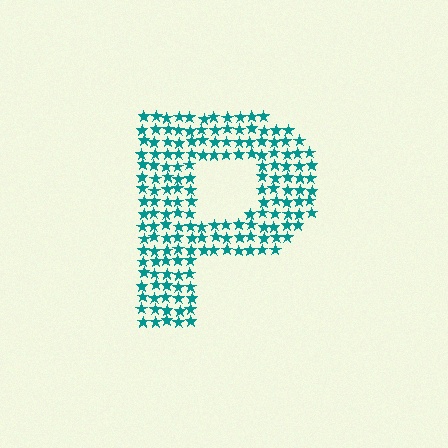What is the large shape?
The large shape is the letter P.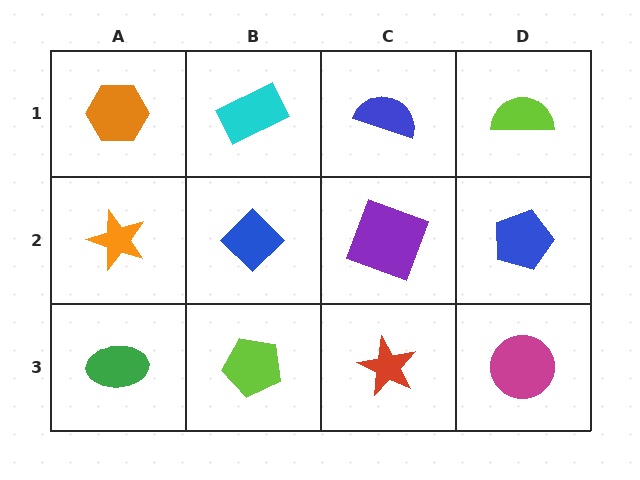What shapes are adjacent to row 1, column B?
A blue diamond (row 2, column B), an orange hexagon (row 1, column A), a blue semicircle (row 1, column C).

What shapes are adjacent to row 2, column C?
A blue semicircle (row 1, column C), a red star (row 3, column C), a blue diamond (row 2, column B), a blue pentagon (row 2, column D).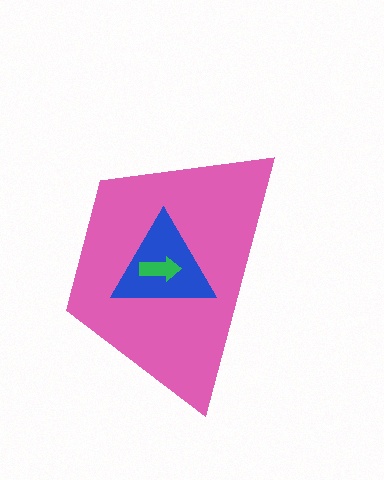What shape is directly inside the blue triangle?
The green arrow.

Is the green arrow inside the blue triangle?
Yes.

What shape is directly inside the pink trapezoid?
The blue triangle.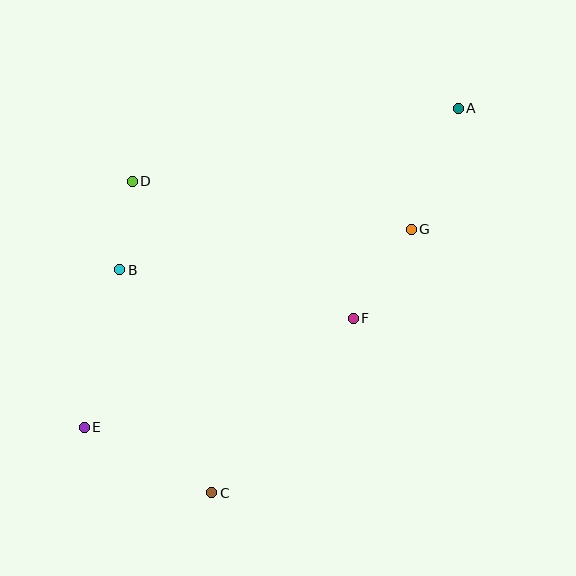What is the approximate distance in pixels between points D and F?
The distance between D and F is approximately 260 pixels.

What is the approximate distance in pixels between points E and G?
The distance between E and G is approximately 382 pixels.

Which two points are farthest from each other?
Points A and E are farthest from each other.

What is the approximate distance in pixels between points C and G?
The distance between C and G is approximately 330 pixels.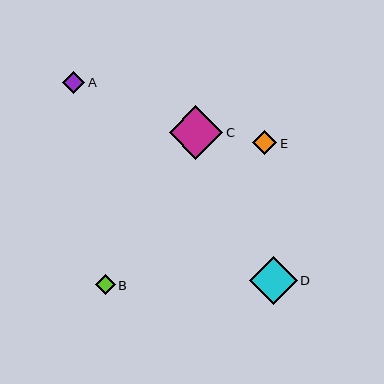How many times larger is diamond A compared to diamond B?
Diamond A is approximately 1.1 times the size of diamond B.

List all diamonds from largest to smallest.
From largest to smallest: C, D, E, A, B.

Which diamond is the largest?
Diamond C is the largest with a size of approximately 54 pixels.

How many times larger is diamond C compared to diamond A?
Diamond C is approximately 2.4 times the size of diamond A.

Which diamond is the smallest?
Diamond B is the smallest with a size of approximately 20 pixels.